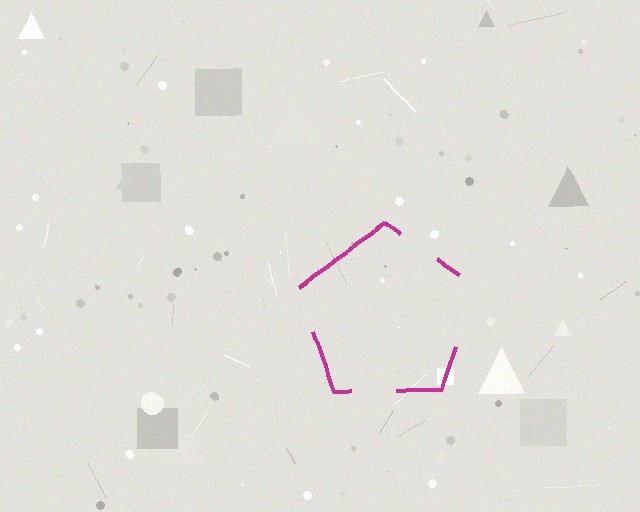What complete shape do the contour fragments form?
The contour fragments form a pentagon.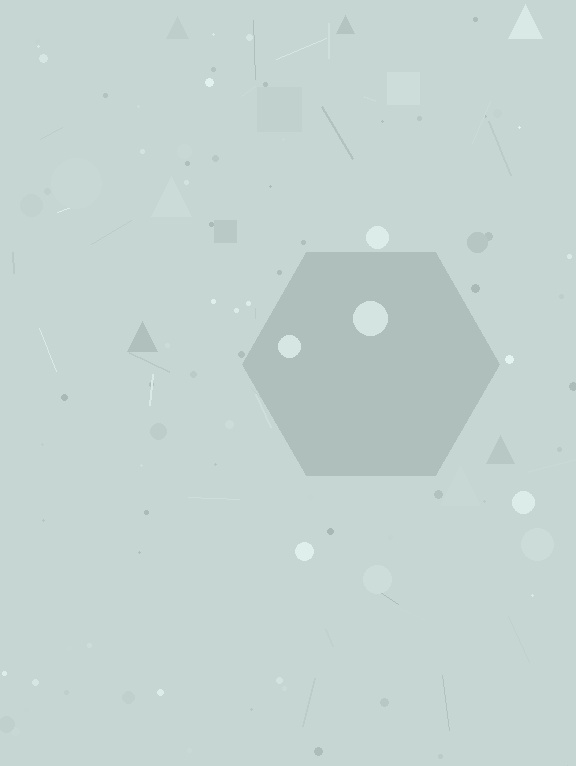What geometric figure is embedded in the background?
A hexagon is embedded in the background.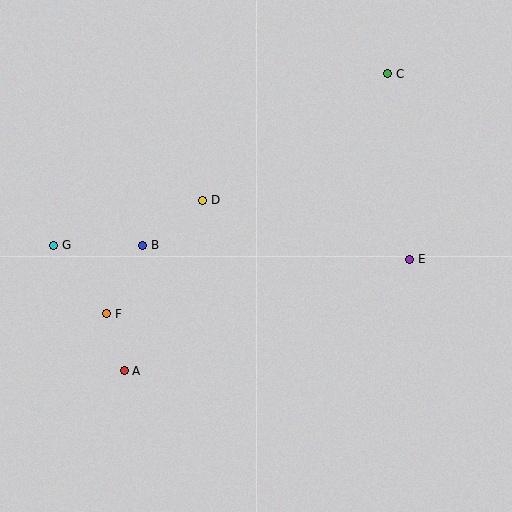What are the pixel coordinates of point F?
Point F is at (107, 314).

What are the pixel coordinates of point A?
Point A is at (124, 371).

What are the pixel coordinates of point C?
Point C is at (388, 74).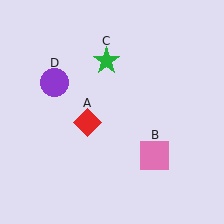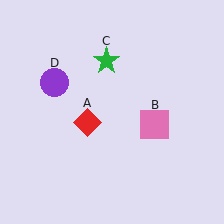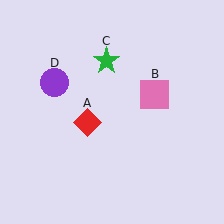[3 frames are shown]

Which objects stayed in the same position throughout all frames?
Red diamond (object A) and green star (object C) and purple circle (object D) remained stationary.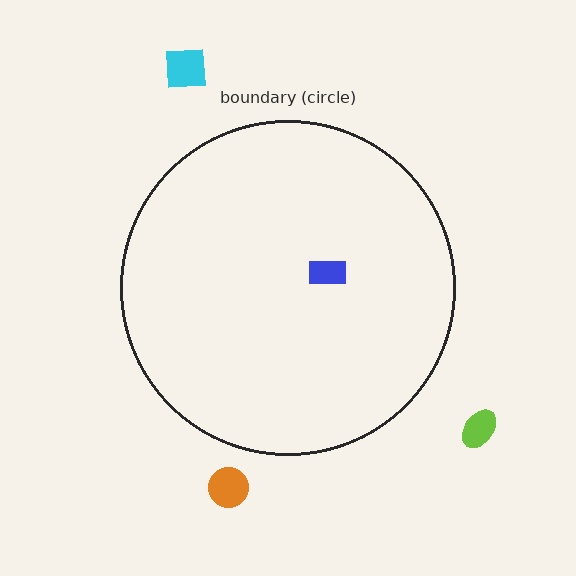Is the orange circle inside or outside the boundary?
Outside.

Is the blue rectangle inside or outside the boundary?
Inside.